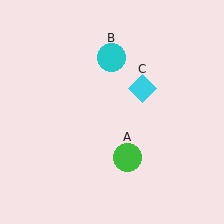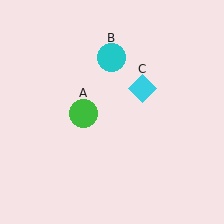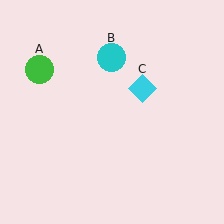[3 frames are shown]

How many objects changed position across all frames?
1 object changed position: green circle (object A).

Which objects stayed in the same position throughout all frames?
Cyan circle (object B) and cyan diamond (object C) remained stationary.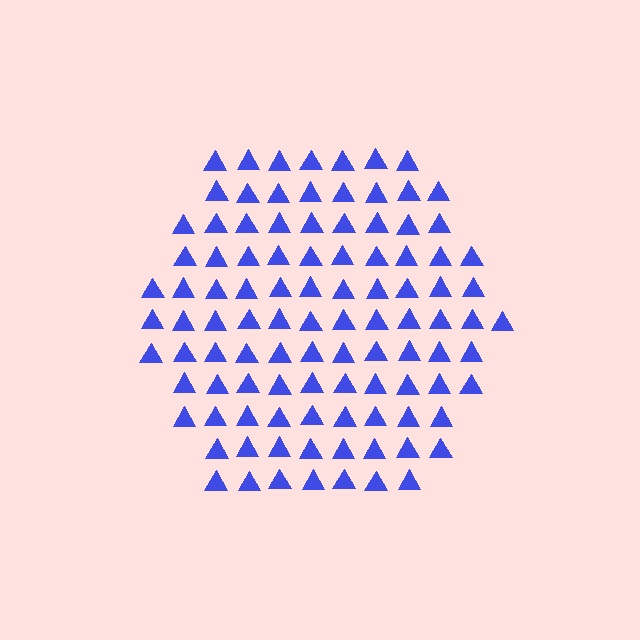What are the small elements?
The small elements are triangles.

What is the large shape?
The large shape is a hexagon.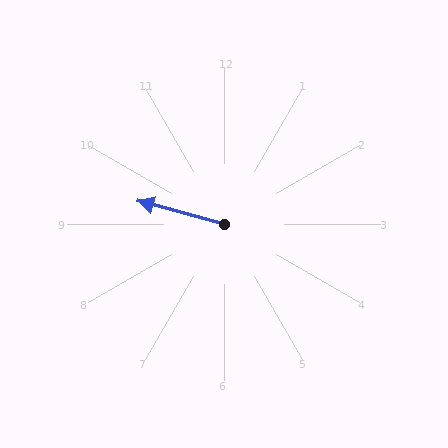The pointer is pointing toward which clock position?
Roughly 10 o'clock.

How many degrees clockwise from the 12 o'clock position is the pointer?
Approximately 285 degrees.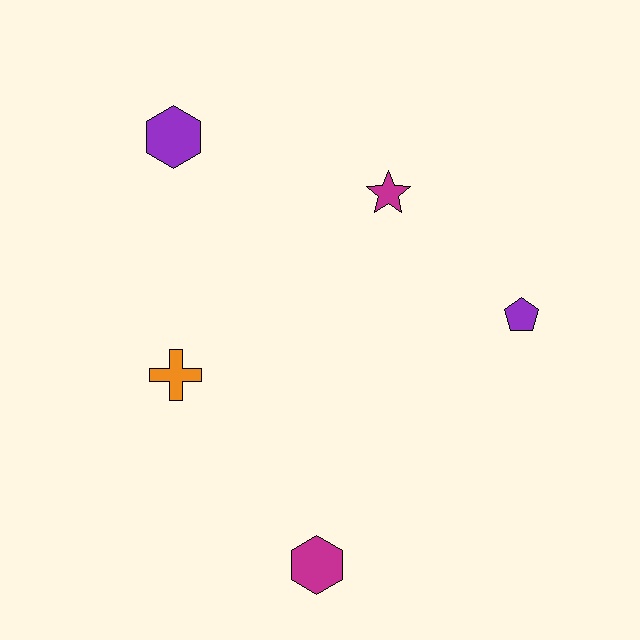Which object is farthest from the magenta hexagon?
The purple hexagon is farthest from the magenta hexagon.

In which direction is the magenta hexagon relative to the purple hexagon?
The magenta hexagon is below the purple hexagon.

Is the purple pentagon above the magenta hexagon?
Yes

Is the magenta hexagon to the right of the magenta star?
No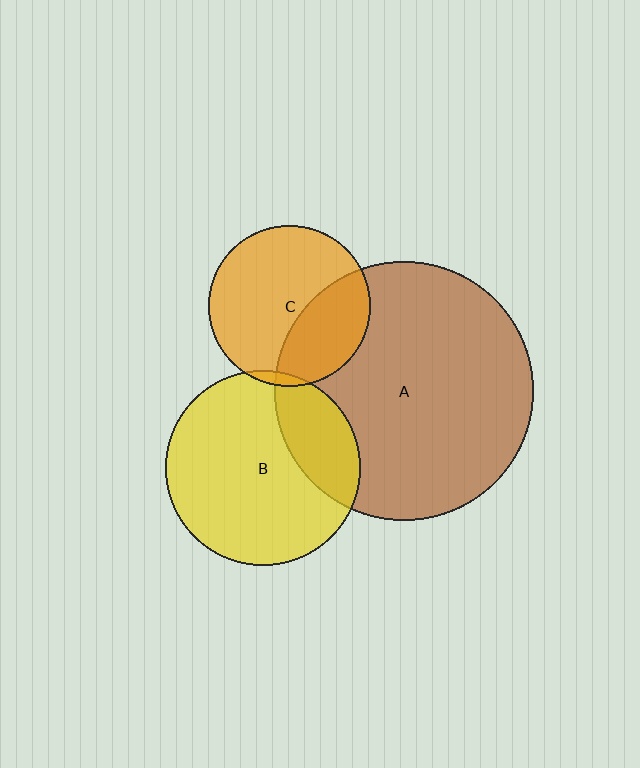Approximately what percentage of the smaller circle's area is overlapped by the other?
Approximately 35%.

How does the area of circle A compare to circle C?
Approximately 2.6 times.